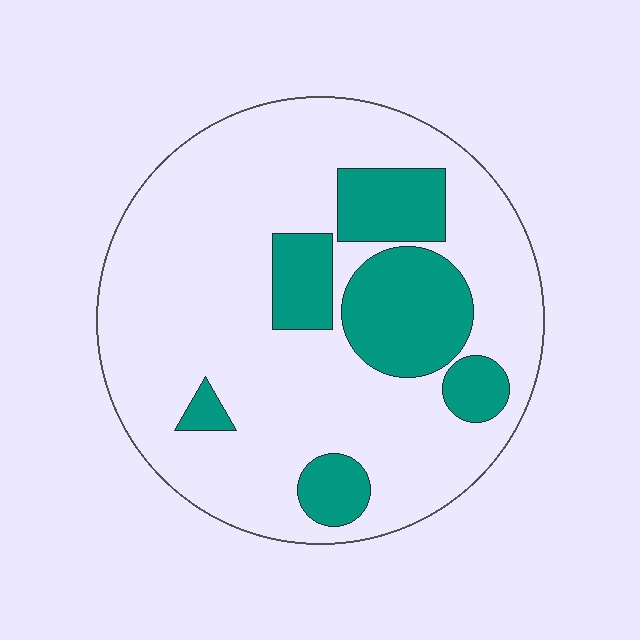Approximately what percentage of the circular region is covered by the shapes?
Approximately 25%.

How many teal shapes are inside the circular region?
6.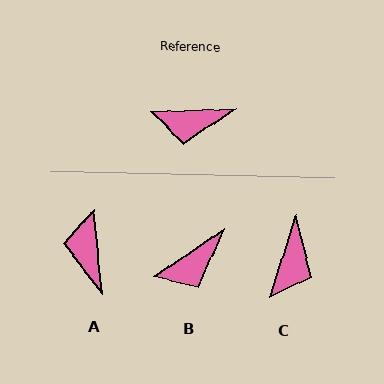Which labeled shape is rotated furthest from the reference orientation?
A, about 87 degrees away.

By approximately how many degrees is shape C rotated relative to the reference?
Approximately 70 degrees counter-clockwise.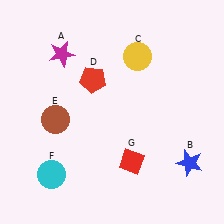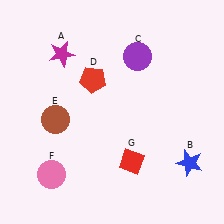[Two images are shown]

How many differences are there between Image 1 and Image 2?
There are 2 differences between the two images.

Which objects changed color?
C changed from yellow to purple. F changed from cyan to pink.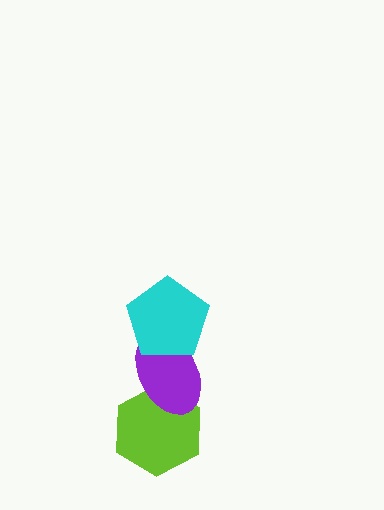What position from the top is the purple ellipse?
The purple ellipse is 2nd from the top.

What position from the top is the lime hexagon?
The lime hexagon is 3rd from the top.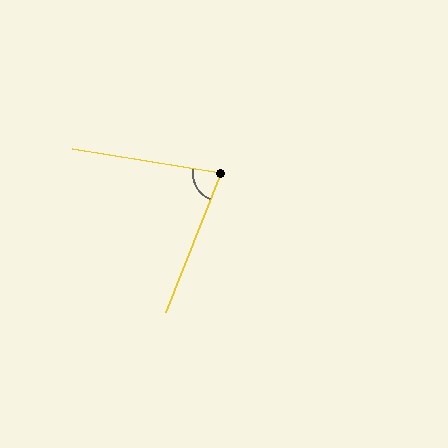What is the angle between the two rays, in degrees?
Approximately 78 degrees.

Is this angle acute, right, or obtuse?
It is acute.